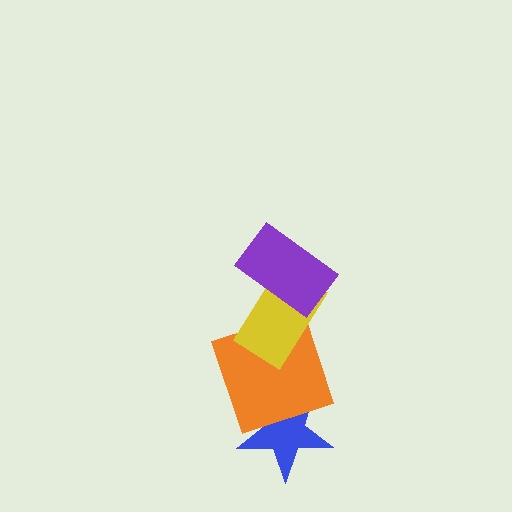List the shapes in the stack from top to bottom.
From top to bottom: the purple rectangle, the yellow rectangle, the orange square, the blue star.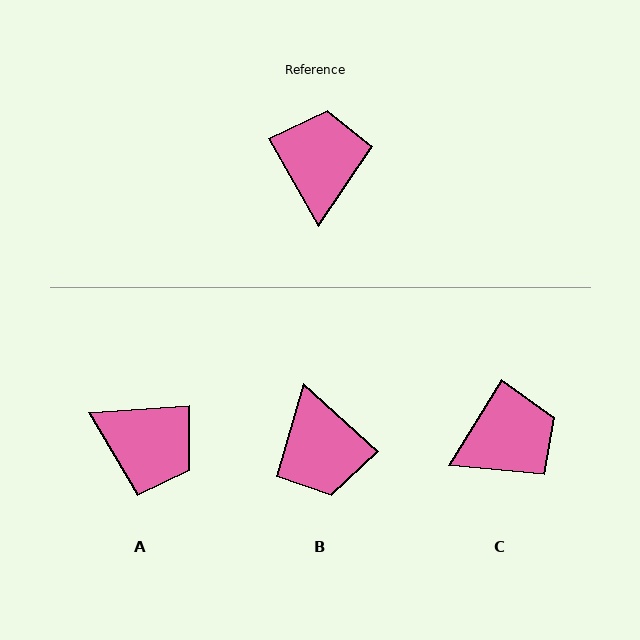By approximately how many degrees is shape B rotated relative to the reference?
Approximately 162 degrees clockwise.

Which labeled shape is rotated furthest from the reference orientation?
B, about 162 degrees away.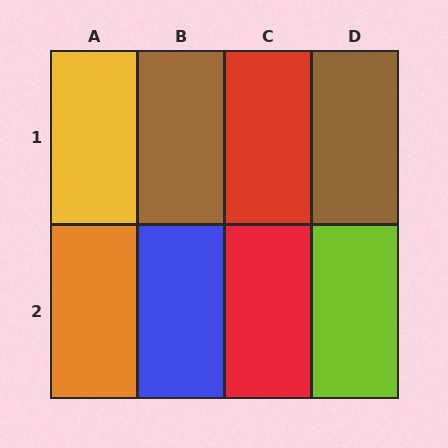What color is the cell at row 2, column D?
Lime.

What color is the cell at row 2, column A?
Orange.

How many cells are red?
2 cells are red.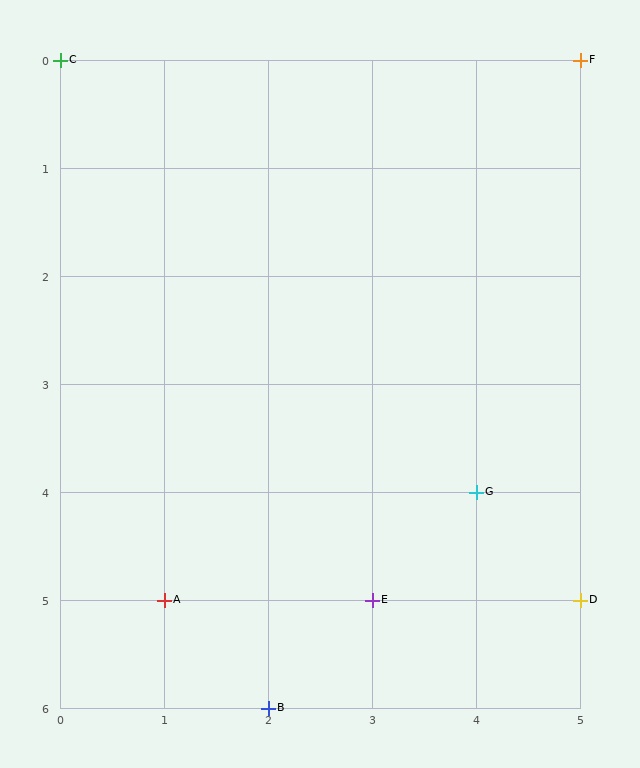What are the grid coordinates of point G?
Point G is at grid coordinates (4, 4).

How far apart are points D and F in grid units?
Points D and F are 5 rows apart.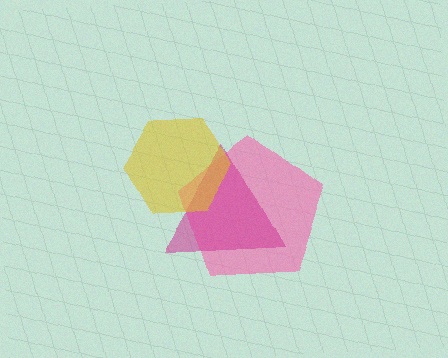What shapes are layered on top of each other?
The layered shapes are: a pink pentagon, a magenta triangle, a yellow hexagon.